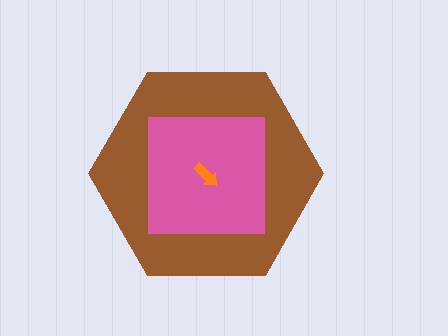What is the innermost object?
The orange arrow.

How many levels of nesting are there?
3.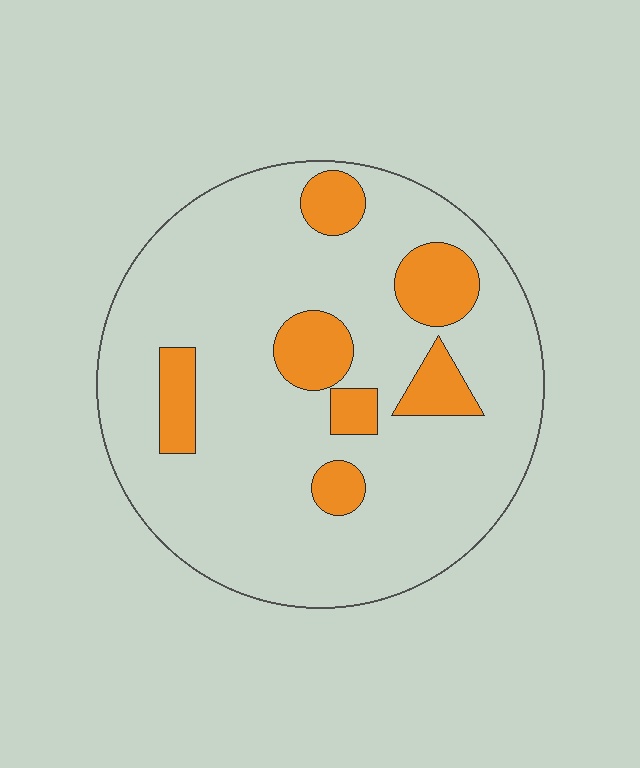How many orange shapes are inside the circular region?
7.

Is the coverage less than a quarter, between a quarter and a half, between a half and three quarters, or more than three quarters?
Less than a quarter.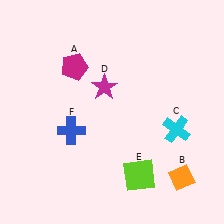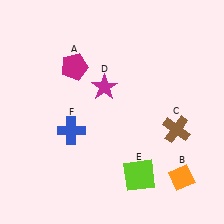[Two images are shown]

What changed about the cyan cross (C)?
In Image 1, C is cyan. In Image 2, it changed to brown.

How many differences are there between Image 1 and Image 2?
There is 1 difference between the two images.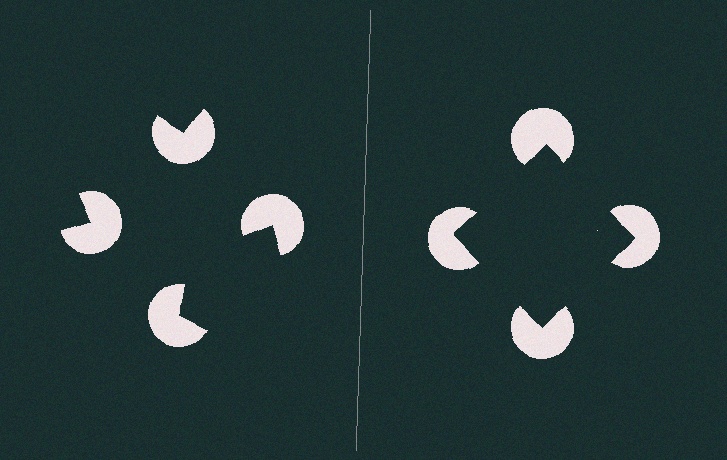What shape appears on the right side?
An illusory square.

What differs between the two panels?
The pac-man discs are positioned identically on both sides; only the wedge orientations differ. On the right they align to a square; on the left they are misaligned.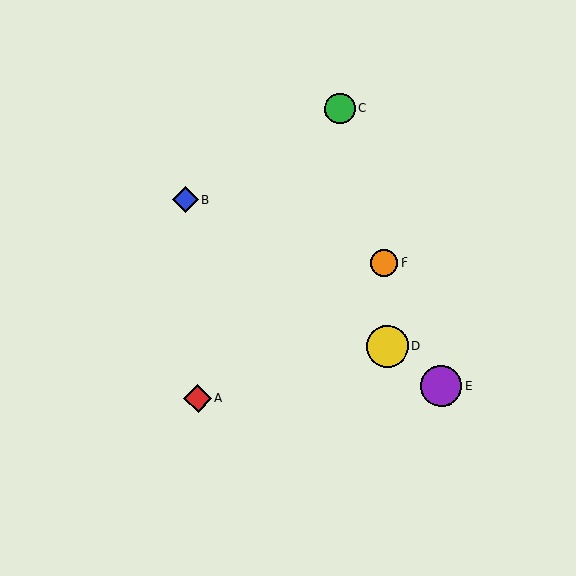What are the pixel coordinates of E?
Object E is at (442, 386).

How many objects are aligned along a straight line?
3 objects (B, D, E) are aligned along a straight line.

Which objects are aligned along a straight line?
Objects B, D, E are aligned along a straight line.